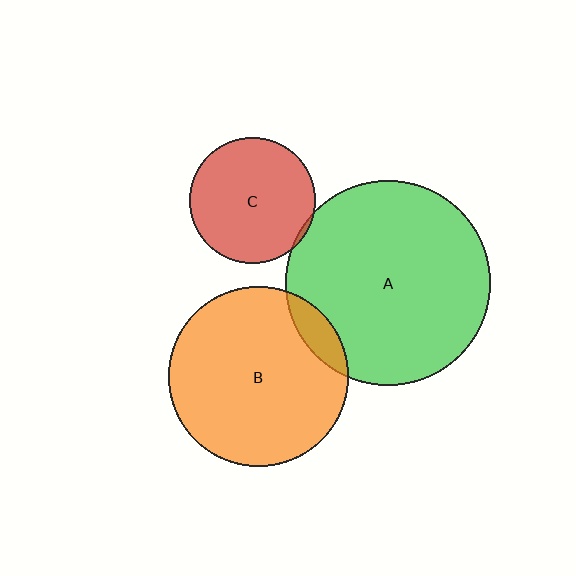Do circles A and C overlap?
Yes.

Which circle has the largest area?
Circle A (green).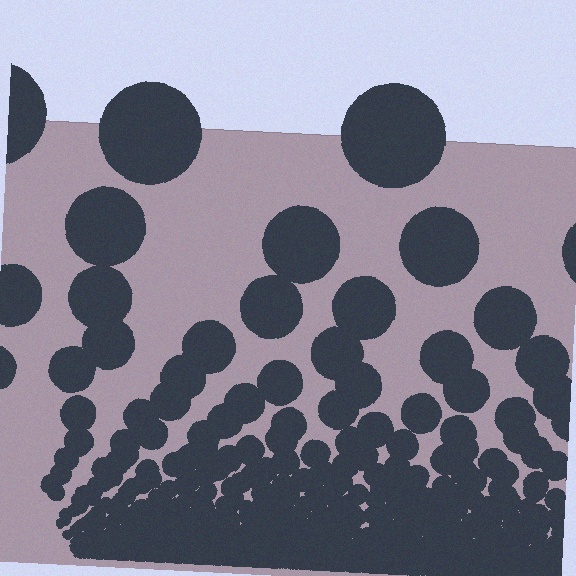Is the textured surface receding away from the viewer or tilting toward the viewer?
The surface appears to tilt toward the viewer. Texture elements get larger and sparser toward the top.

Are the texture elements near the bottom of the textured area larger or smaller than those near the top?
Smaller. The gradient is inverted — elements near the bottom are smaller and denser.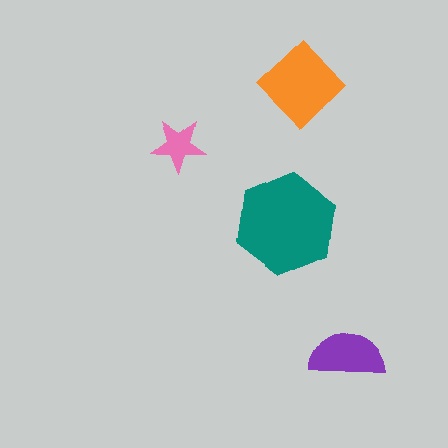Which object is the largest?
The teal hexagon.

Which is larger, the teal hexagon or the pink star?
The teal hexagon.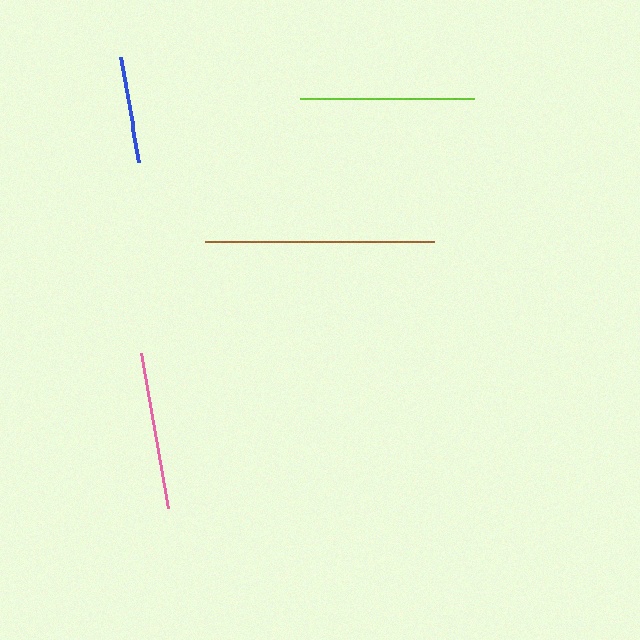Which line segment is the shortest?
The blue line is the shortest at approximately 106 pixels.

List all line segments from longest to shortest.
From longest to shortest: brown, lime, pink, blue.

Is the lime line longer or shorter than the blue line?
The lime line is longer than the blue line.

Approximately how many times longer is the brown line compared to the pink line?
The brown line is approximately 1.5 times the length of the pink line.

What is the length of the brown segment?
The brown segment is approximately 229 pixels long.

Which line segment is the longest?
The brown line is the longest at approximately 229 pixels.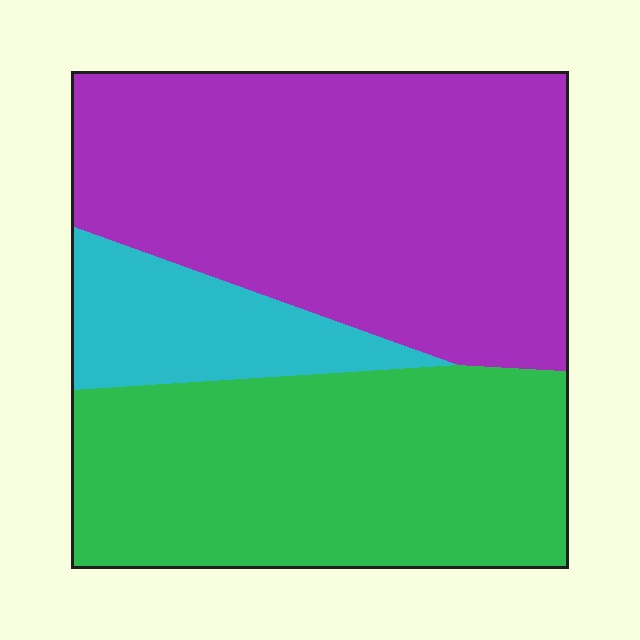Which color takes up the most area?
Purple, at roughly 50%.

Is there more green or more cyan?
Green.